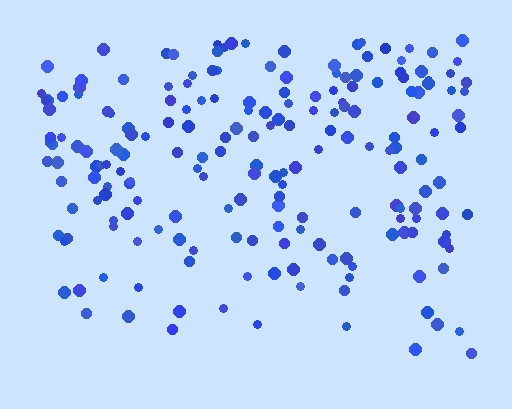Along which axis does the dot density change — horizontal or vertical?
Vertical.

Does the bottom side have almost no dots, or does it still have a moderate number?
Still a moderate number, just noticeably fewer than the top.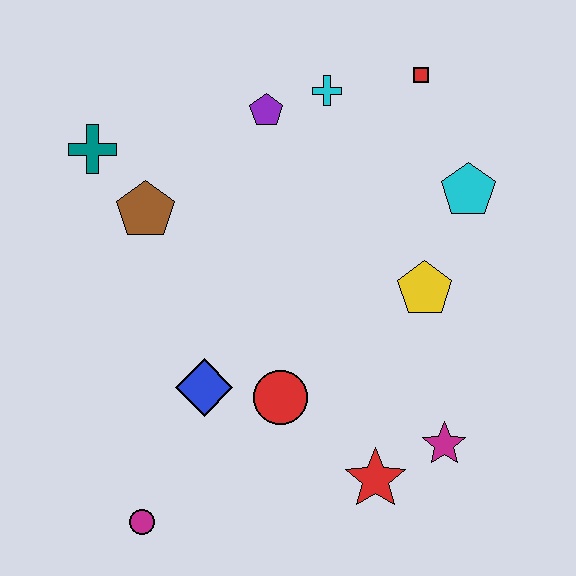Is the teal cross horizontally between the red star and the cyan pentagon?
No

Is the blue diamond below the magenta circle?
No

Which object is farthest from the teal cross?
The magenta star is farthest from the teal cross.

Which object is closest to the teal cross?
The brown pentagon is closest to the teal cross.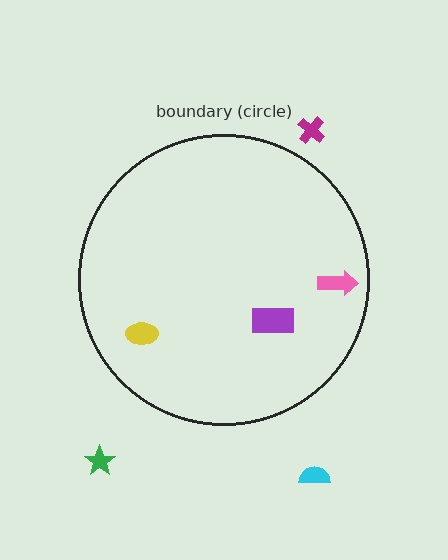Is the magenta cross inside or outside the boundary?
Outside.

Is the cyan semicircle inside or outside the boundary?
Outside.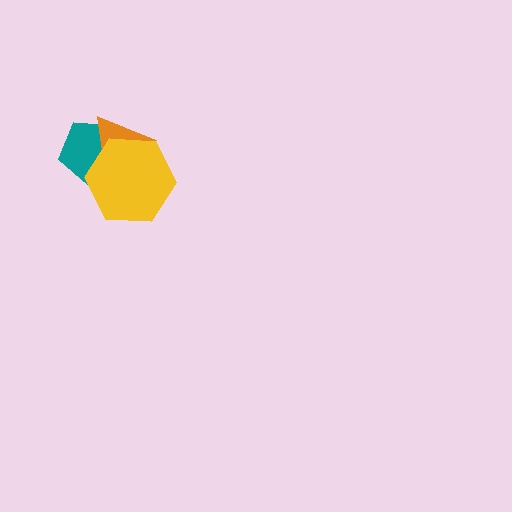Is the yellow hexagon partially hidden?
No, no other shape covers it.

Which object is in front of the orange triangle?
The yellow hexagon is in front of the orange triangle.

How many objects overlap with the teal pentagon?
2 objects overlap with the teal pentagon.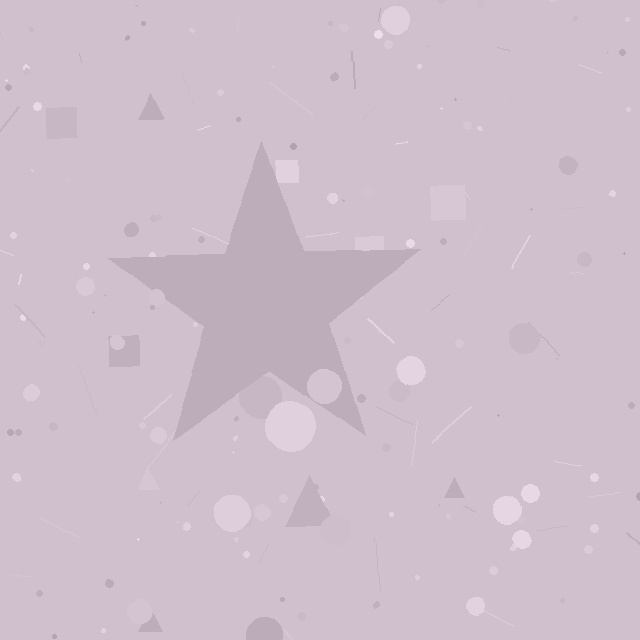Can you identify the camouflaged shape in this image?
The camouflaged shape is a star.